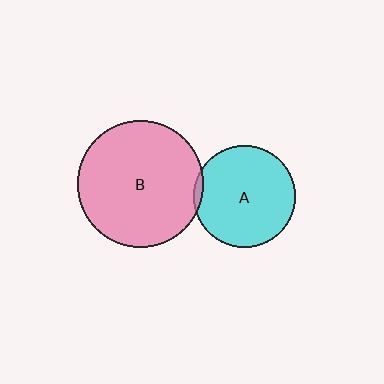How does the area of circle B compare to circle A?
Approximately 1.6 times.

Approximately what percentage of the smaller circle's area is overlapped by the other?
Approximately 5%.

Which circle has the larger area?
Circle B (pink).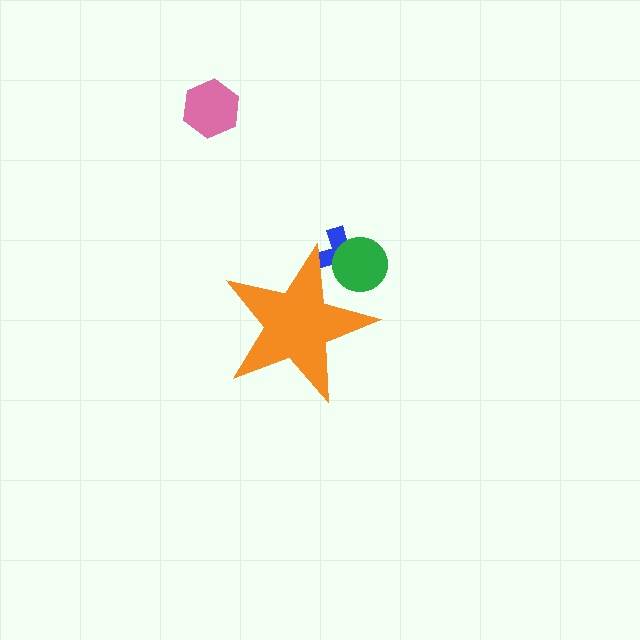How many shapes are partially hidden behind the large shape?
2 shapes are partially hidden.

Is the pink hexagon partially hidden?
No, the pink hexagon is fully visible.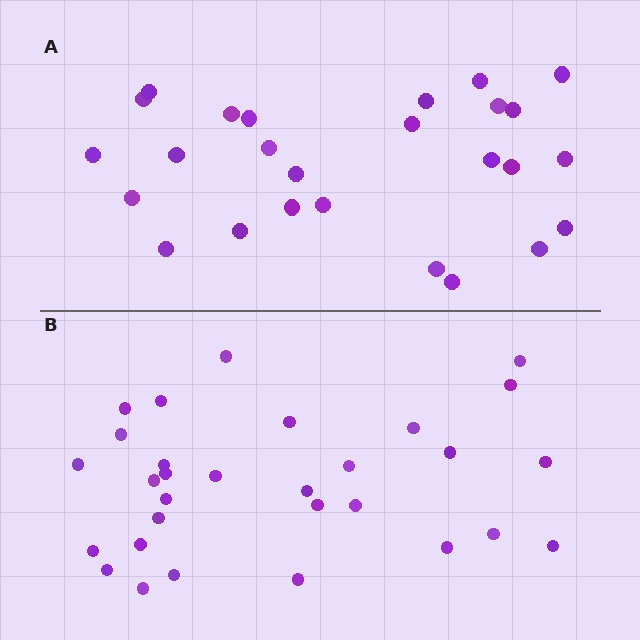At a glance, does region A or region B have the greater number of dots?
Region B (the bottom region) has more dots.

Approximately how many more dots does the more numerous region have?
Region B has about 4 more dots than region A.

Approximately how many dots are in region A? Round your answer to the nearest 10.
About 30 dots. (The exact count is 26, which rounds to 30.)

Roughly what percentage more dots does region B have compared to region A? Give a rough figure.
About 15% more.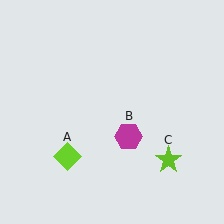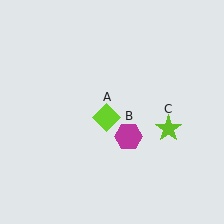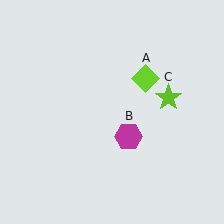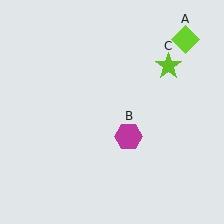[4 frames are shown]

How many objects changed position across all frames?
2 objects changed position: lime diamond (object A), lime star (object C).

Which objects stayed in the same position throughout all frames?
Magenta hexagon (object B) remained stationary.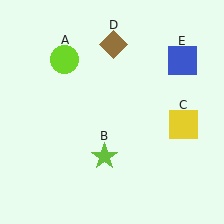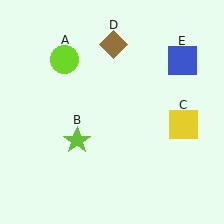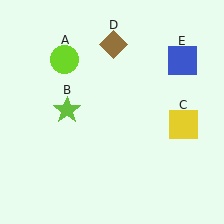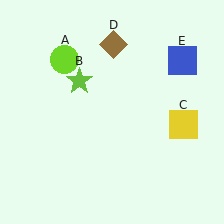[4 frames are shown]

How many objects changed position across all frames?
1 object changed position: lime star (object B).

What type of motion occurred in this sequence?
The lime star (object B) rotated clockwise around the center of the scene.